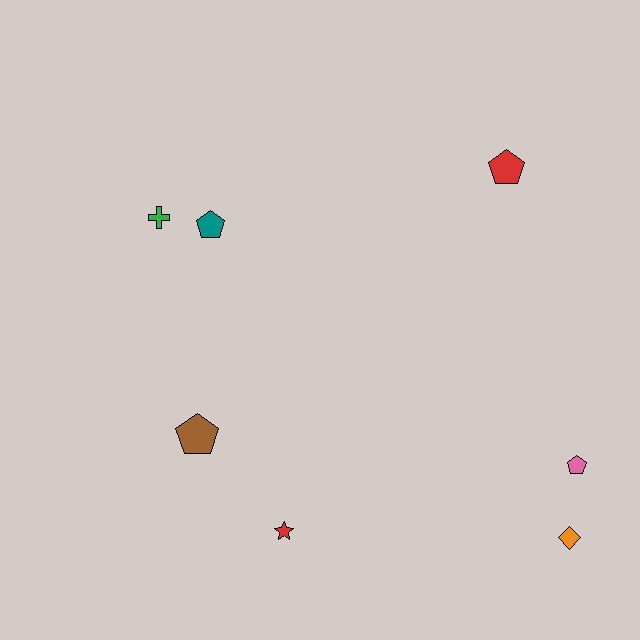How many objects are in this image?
There are 7 objects.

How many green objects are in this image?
There is 1 green object.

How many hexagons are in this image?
There are no hexagons.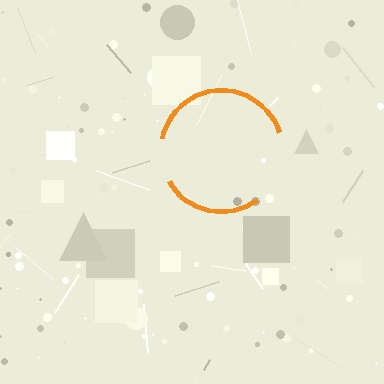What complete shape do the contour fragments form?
The contour fragments form a circle.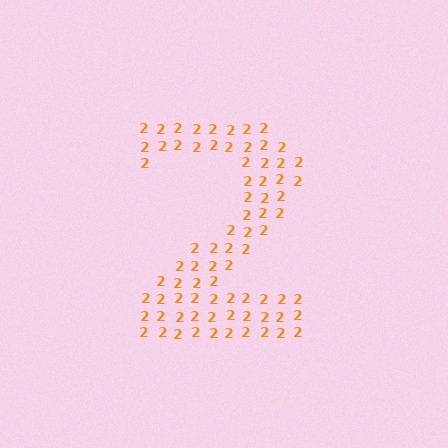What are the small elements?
The small elements are digit 2's.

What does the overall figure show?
The overall figure shows the digit 2.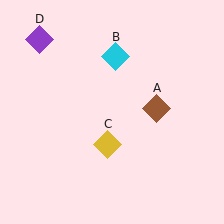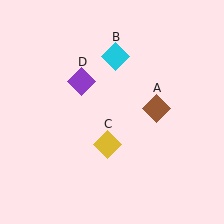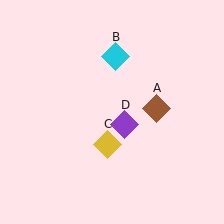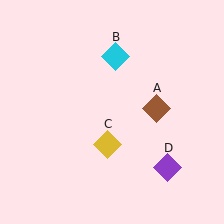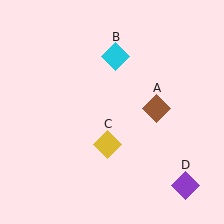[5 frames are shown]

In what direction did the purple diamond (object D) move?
The purple diamond (object D) moved down and to the right.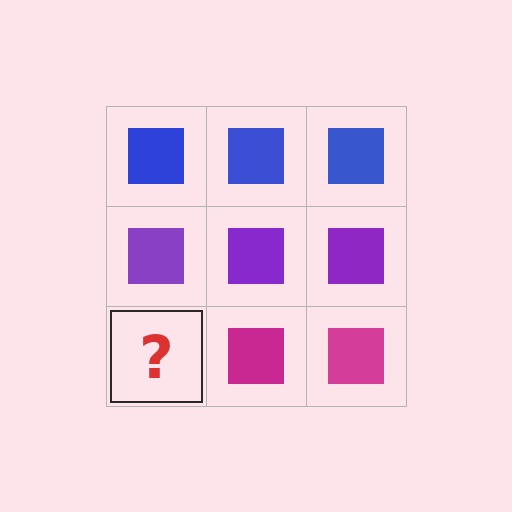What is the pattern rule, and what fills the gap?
The rule is that each row has a consistent color. The gap should be filled with a magenta square.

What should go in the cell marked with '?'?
The missing cell should contain a magenta square.